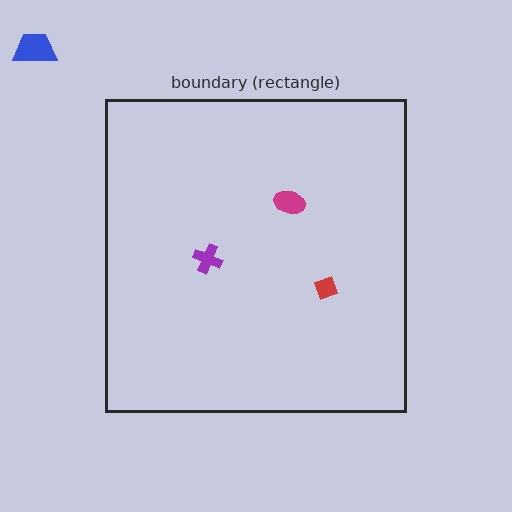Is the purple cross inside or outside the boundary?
Inside.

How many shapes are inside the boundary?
3 inside, 1 outside.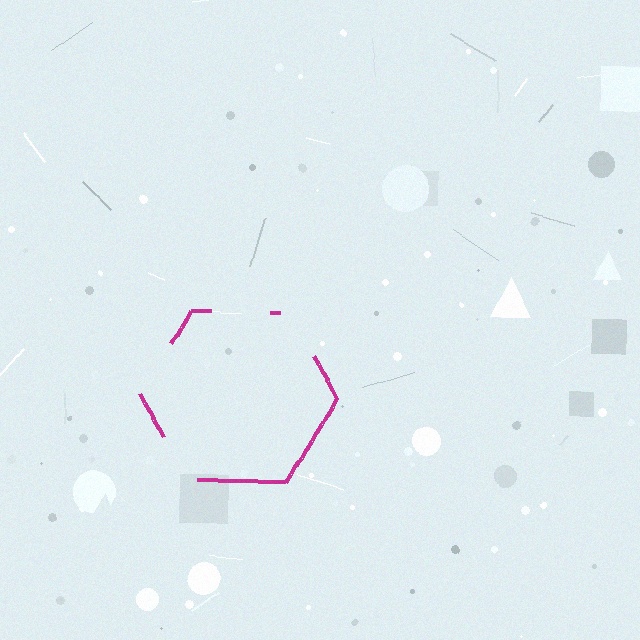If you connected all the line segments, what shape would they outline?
They would outline a hexagon.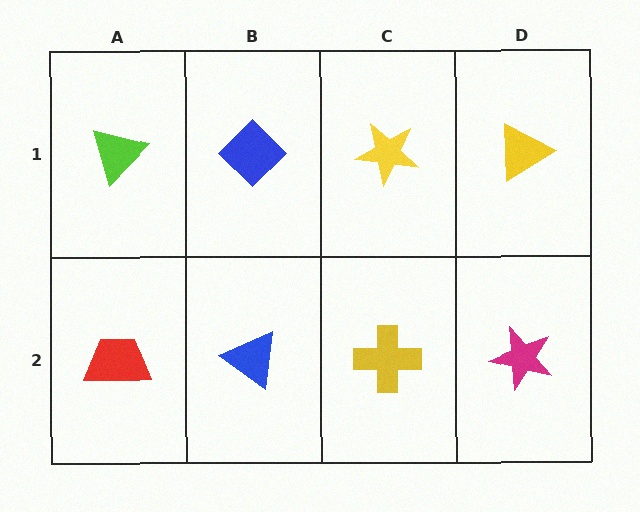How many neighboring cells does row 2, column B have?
3.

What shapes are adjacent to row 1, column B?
A blue triangle (row 2, column B), a lime triangle (row 1, column A), a yellow star (row 1, column C).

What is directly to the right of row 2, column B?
A yellow cross.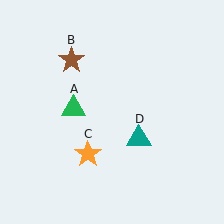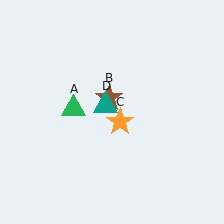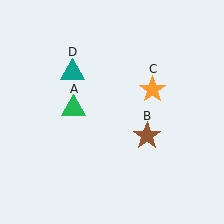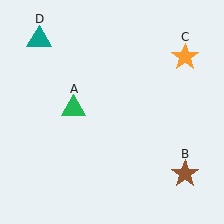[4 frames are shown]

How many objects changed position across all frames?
3 objects changed position: brown star (object B), orange star (object C), teal triangle (object D).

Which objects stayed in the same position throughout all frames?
Green triangle (object A) remained stationary.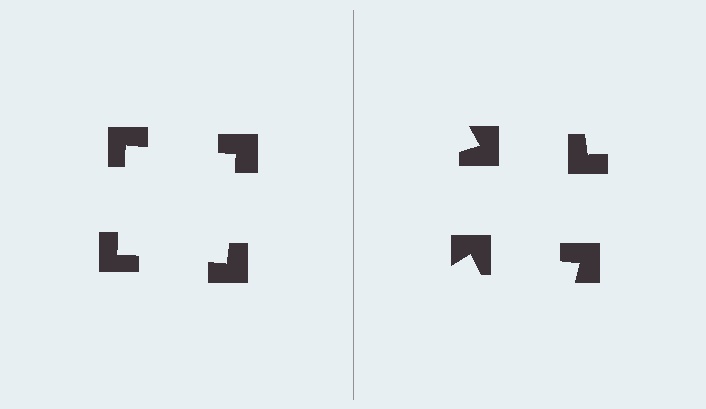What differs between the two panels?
The notched squares are positioned identically on both sides; only the wedge orientations differ. On the left they align to a square; on the right they are misaligned.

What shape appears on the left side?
An illusory square.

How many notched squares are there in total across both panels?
8 — 4 on each side.